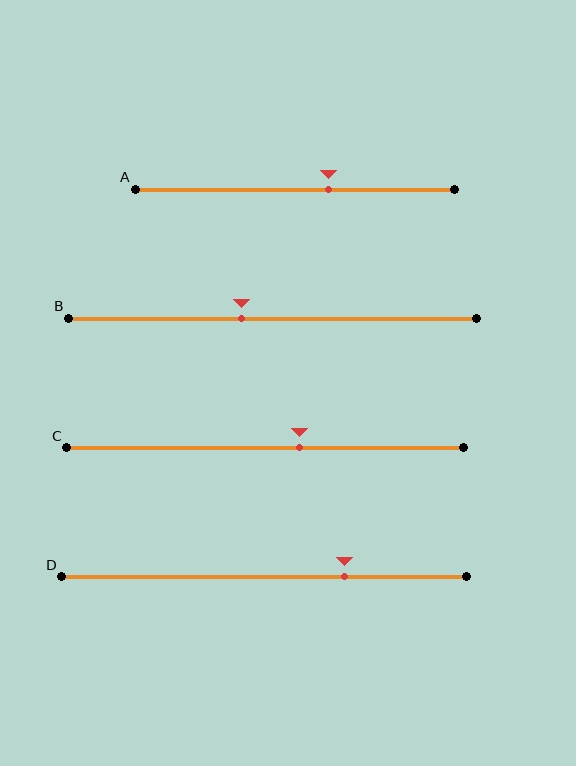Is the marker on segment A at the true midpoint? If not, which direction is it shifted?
No, the marker on segment A is shifted to the right by about 11% of the segment length.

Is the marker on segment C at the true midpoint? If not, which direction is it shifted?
No, the marker on segment C is shifted to the right by about 9% of the segment length.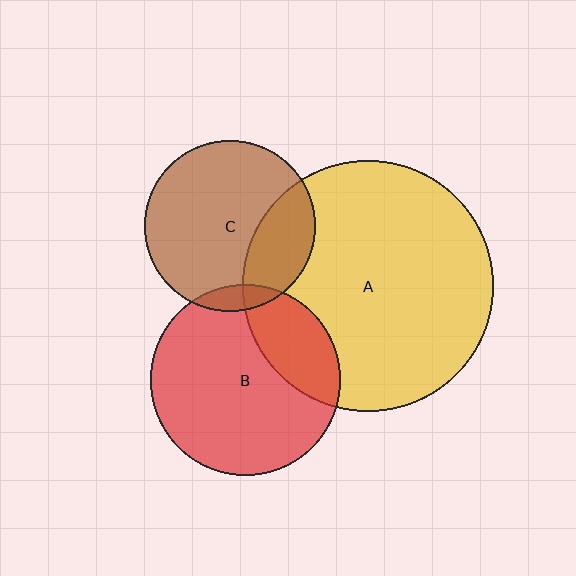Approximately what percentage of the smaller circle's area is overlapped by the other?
Approximately 5%.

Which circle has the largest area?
Circle A (yellow).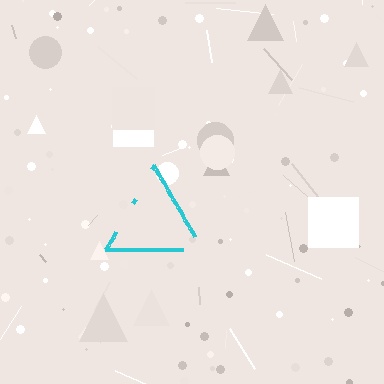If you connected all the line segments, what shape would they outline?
They would outline a triangle.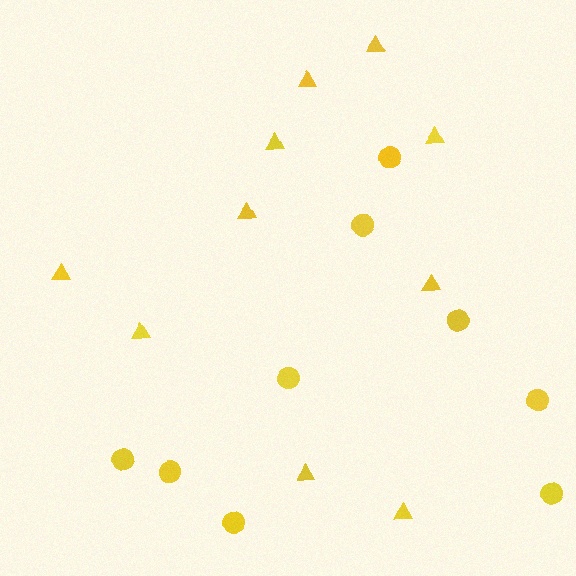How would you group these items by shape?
There are 2 groups: one group of triangles (10) and one group of circles (9).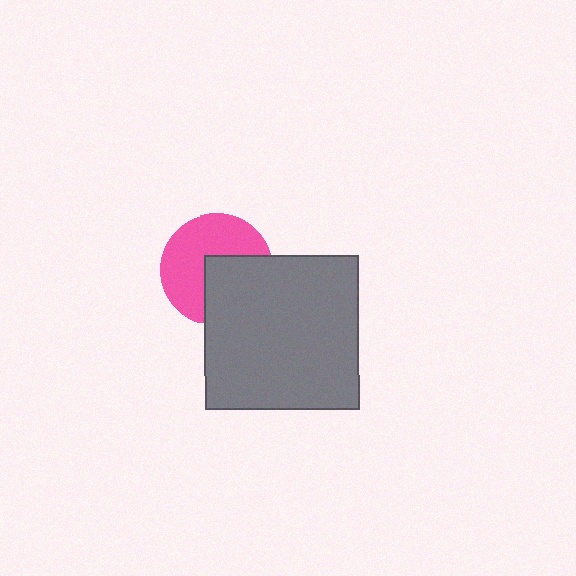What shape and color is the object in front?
The object in front is a gray square.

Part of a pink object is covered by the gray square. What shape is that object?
It is a circle.